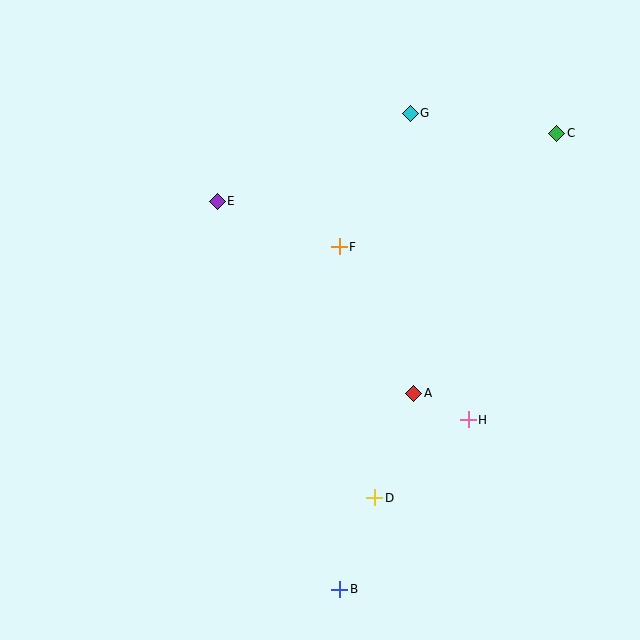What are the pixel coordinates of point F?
Point F is at (339, 247).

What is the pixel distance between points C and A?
The distance between C and A is 297 pixels.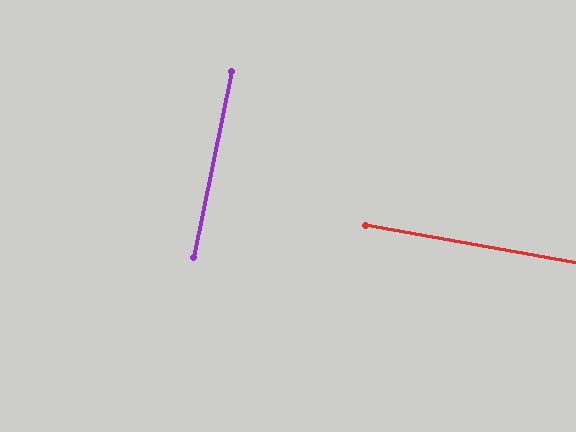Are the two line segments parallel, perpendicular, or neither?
Perpendicular — they meet at approximately 89°.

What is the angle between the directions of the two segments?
Approximately 89 degrees.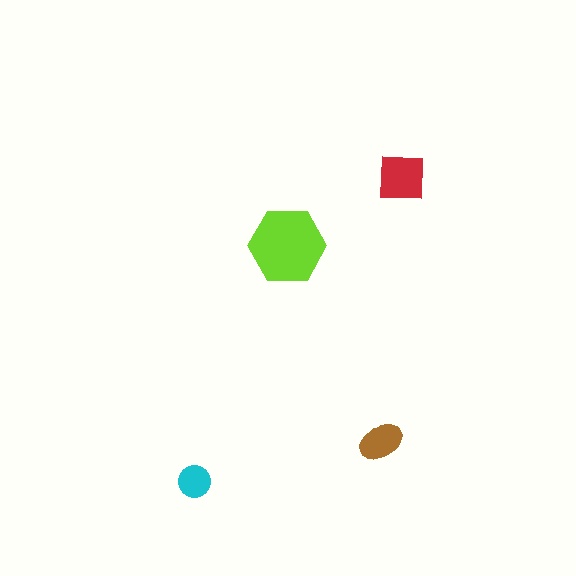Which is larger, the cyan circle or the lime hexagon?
The lime hexagon.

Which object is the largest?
The lime hexagon.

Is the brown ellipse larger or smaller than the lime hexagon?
Smaller.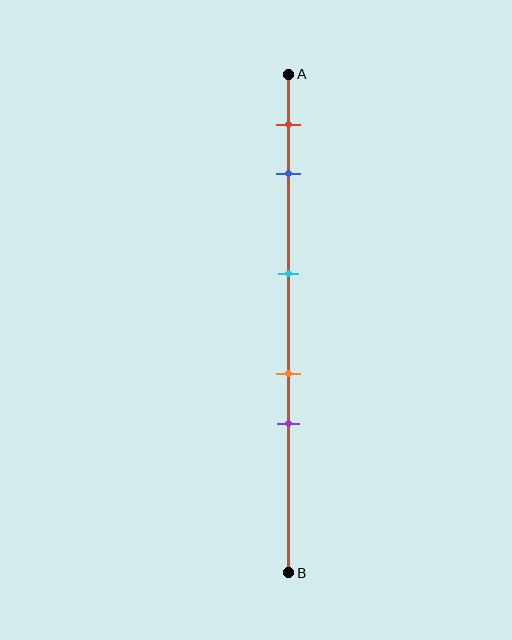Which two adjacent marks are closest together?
The orange and purple marks are the closest adjacent pair.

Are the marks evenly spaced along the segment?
No, the marks are not evenly spaced.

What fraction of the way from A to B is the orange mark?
The orange mark is approximately 60% (0.6) of the way from A to B.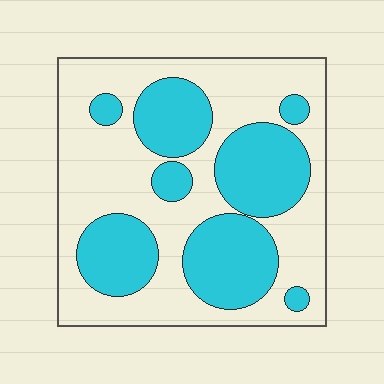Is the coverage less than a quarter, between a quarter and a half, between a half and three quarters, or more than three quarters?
Between a quarter and a half.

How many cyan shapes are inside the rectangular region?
8.